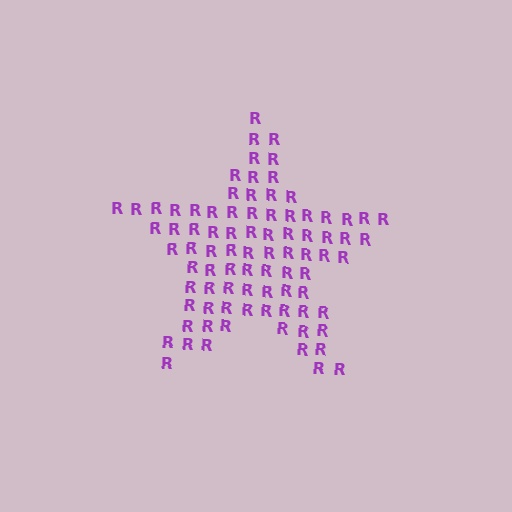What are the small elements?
The small elements are letter R's.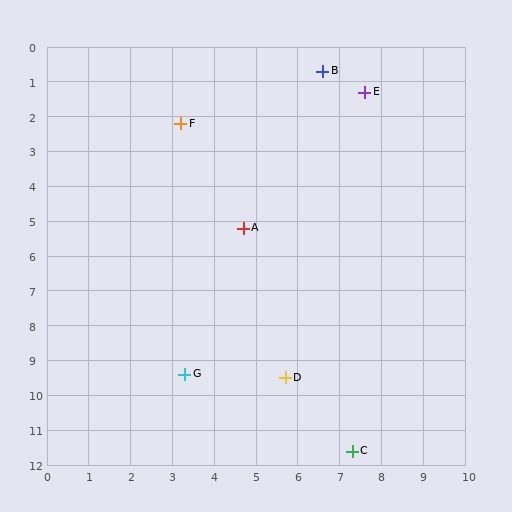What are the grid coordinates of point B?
Point B is at approximately (6.6, 0.7).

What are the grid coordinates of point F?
Point F is at approximately (3.2, 2.2).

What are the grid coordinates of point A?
Point A is at approximately (4.7, 5.2).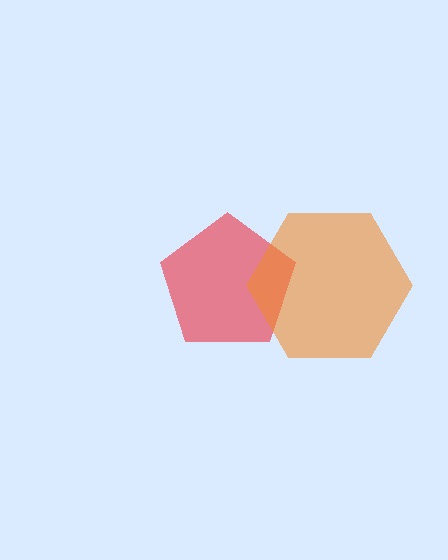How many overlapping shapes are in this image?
There are 2 overlapping shapes in the image.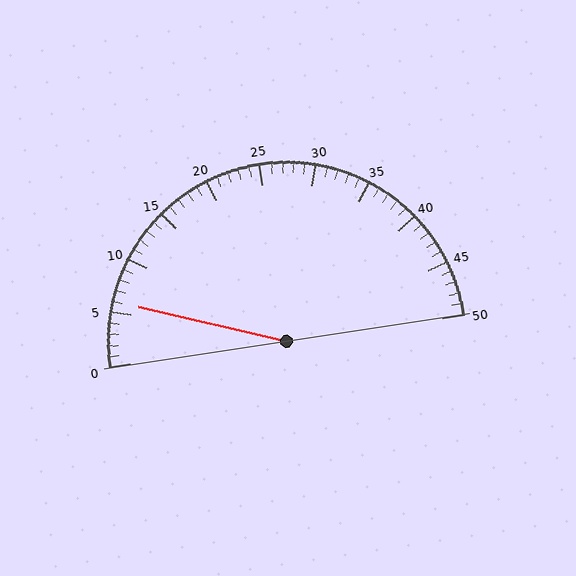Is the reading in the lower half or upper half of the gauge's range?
The reading is in the lower half of the range (0 to 50).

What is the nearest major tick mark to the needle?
The nearest major tick mark is 5.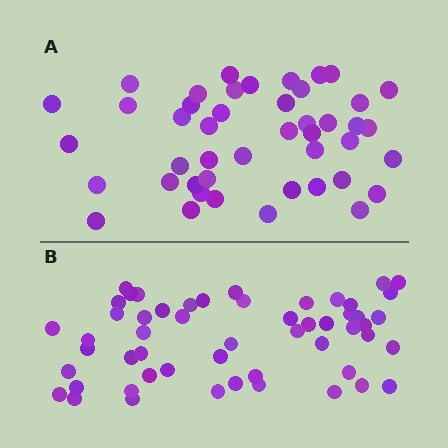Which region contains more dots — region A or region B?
Region B (the bottom region) has more dots.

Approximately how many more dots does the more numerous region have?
Region B has roughly 8 or so more dots than region A.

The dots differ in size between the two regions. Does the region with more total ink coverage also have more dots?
No. Region A has more total ink coverage because its dots are larger, but region B actually contains more individual dots. Total area can be misleading — the number of items is what matters here.